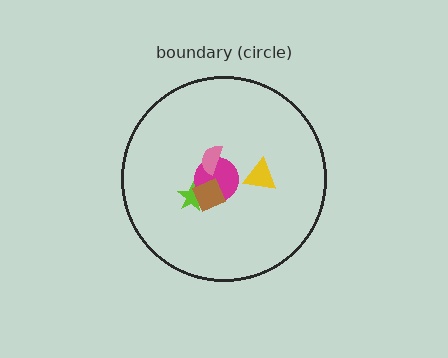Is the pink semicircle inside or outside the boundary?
Inside.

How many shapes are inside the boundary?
5 inside, 0 outside.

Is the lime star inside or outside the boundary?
Inside.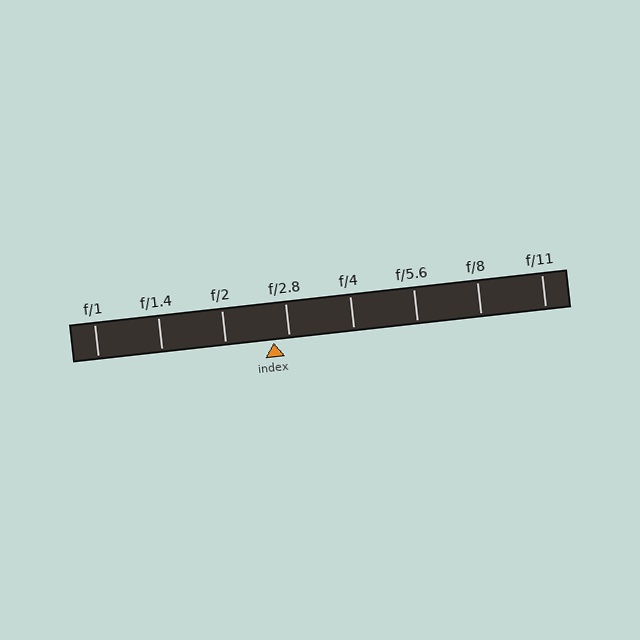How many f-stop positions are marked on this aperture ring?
There are 8 f-stop positions marked.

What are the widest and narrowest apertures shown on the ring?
The widest aperture shown is f/1 and the narrowest is f/11.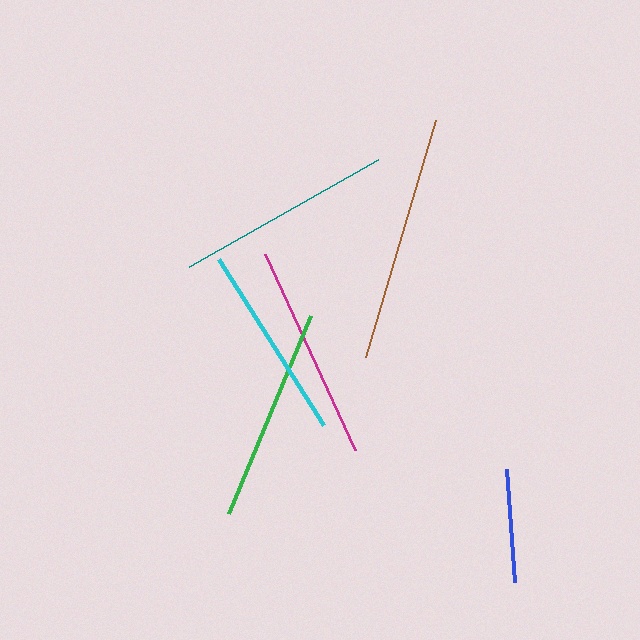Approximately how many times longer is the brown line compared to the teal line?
The brown line is approximately 1.1 times the length of the teal line.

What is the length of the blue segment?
The blue segment is approximately 114 pixels long.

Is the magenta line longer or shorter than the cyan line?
The magenta line is longer than the cyan line.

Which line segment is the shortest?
The blue line is the shortest at approximately 114 pixels.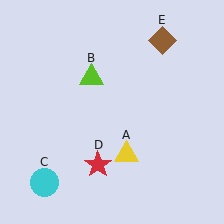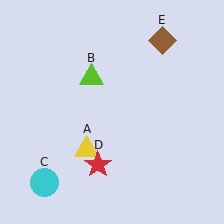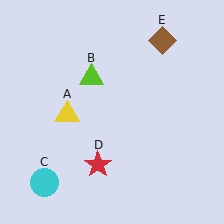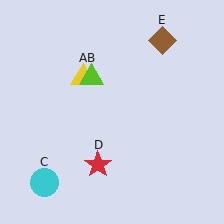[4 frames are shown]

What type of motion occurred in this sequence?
The yellow triangle (object A) rotated clockwise around the center of the scene.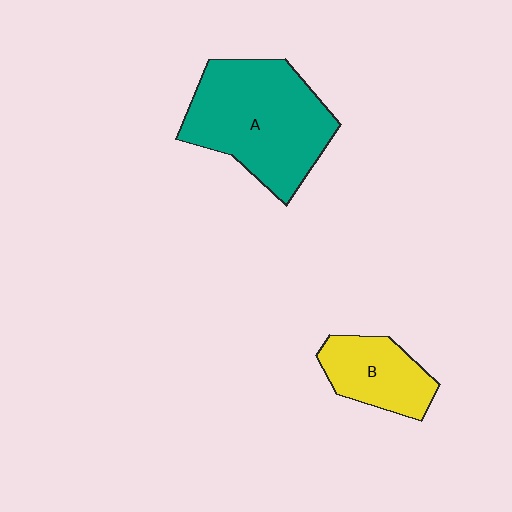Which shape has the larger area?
Shape A (teal).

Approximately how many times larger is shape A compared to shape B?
Approximately 2.1 times.